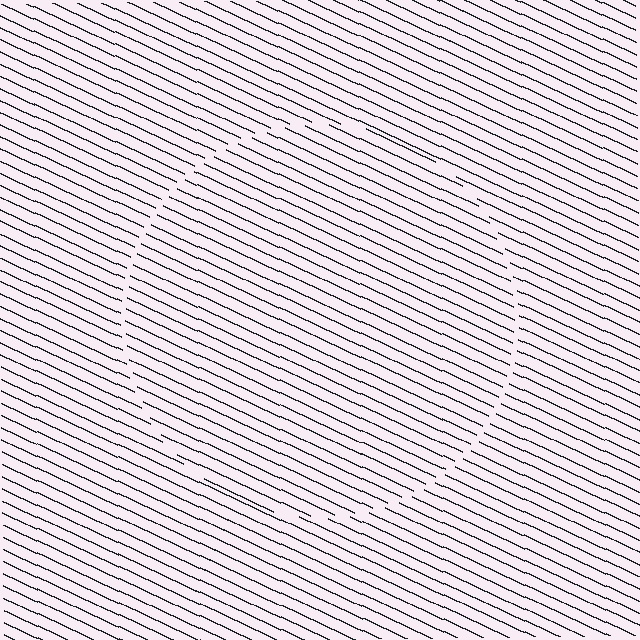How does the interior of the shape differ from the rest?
The interior of the shape contains the same grating, shifted by half a period — the contour is defined by the phase discontinuity where line-ends from the inner and outer gratings abut.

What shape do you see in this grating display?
An illusory circle. The interior of the shape contains the same grating, shifted by half a period — the contour is defined by the phase discontinuity where line-ends from the inner and outer gratings abut.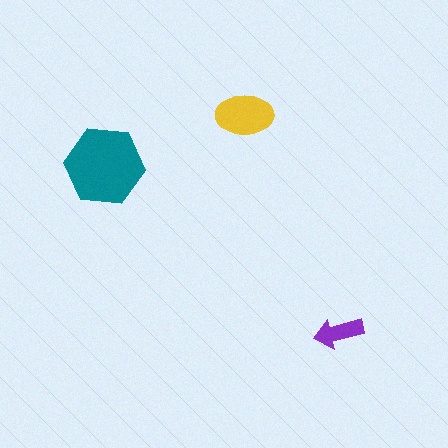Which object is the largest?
The teal hexagon.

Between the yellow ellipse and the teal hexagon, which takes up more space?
The teal hexagon.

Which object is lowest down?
The purple arrow is bottommost.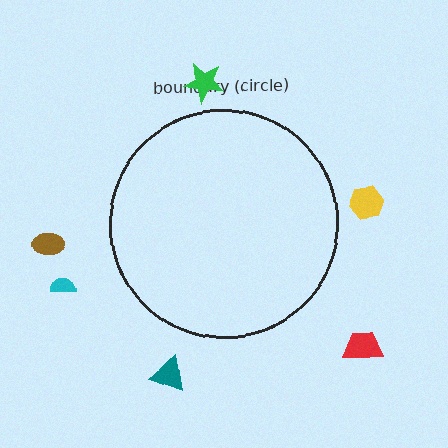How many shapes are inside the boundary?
0 inside, 6 outside.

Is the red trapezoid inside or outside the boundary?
Outside.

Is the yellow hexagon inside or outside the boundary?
Outside.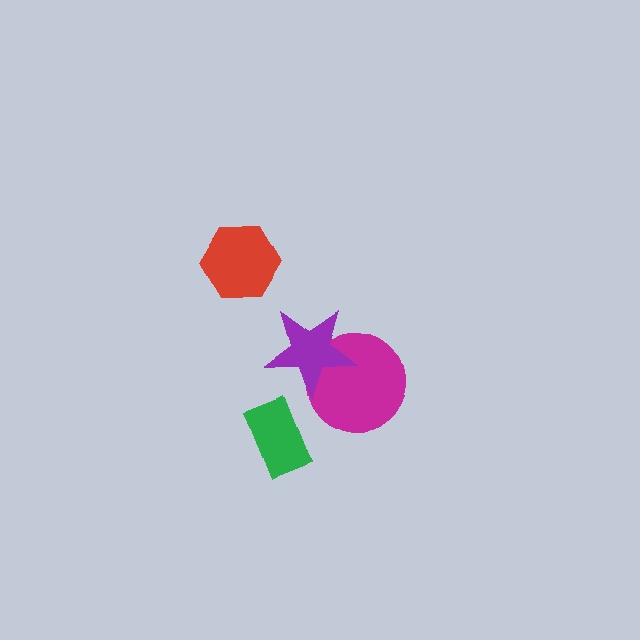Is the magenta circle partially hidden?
Yes, it is partially covered by another shape.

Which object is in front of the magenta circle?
The purple star is in front of the magenta circle.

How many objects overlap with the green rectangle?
0 objects overlap with the green rectangle.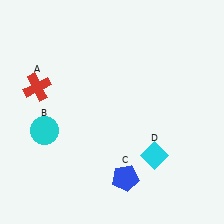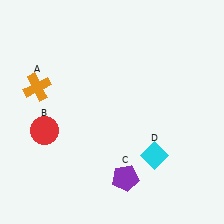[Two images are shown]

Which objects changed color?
A changed from red to orange. B changed from cyan to red. C changed from blue to purple.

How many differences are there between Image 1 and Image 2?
There are 3 differences between the two images.